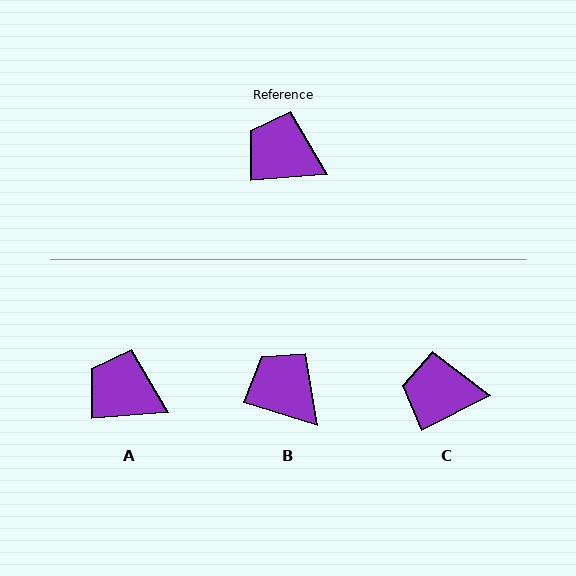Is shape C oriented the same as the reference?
No, it is off by about 23 degrees.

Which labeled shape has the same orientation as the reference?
A.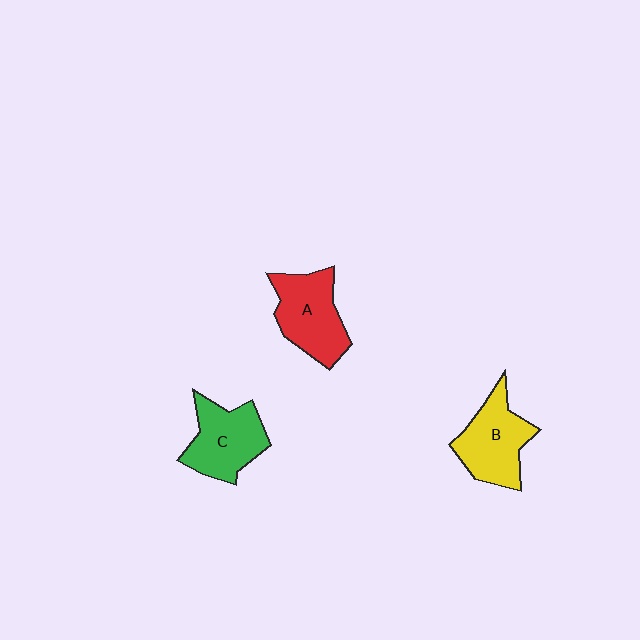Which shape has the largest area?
Shape A (red).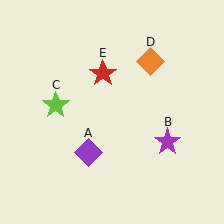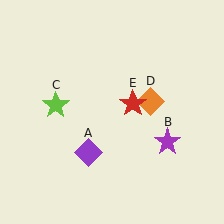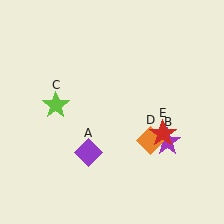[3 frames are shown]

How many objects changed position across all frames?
2 objects changed position: orange diamond (object D), red star (object E).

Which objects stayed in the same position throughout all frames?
Purple diamond (object A) and purple star (object B) and lime star (object C) remained stationary.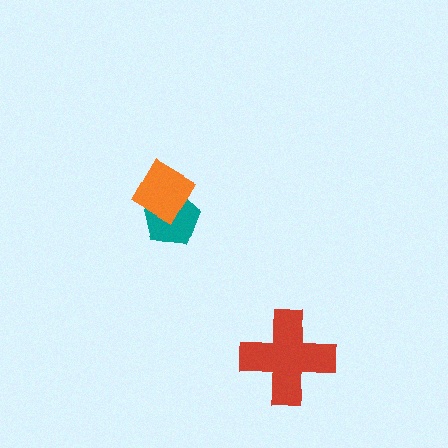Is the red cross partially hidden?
No, no other shape covers it.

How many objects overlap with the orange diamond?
1 object overlaps with the orange diamond.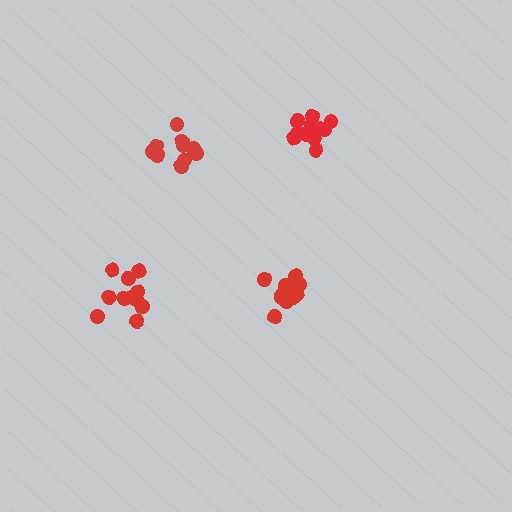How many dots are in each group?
Group 1: 11 dots, Group 2: 11 dots, Group 3: 11 dots, Group 4: 11 dots (44 total).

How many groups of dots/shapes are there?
There are 4 groups.